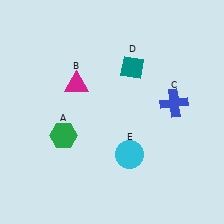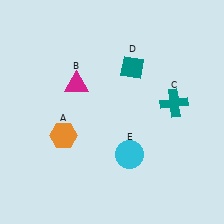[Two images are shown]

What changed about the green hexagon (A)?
In Image 1, A is green. In Image 2, it changed to orange.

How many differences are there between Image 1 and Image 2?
There are 2 differences between the two images.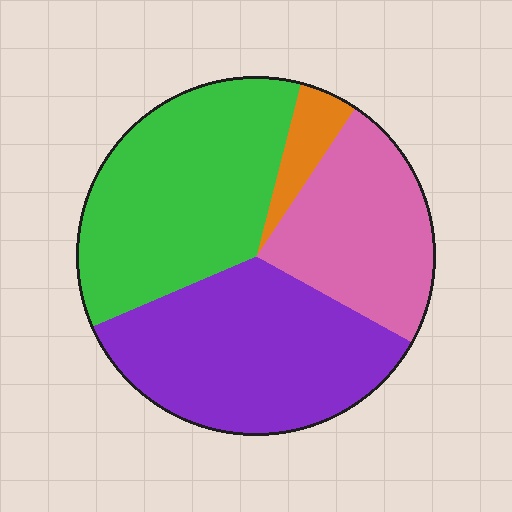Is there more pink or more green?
Green.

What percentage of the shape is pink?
Pink covers around 25% of the shape.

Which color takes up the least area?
Orange, at roughly 5%.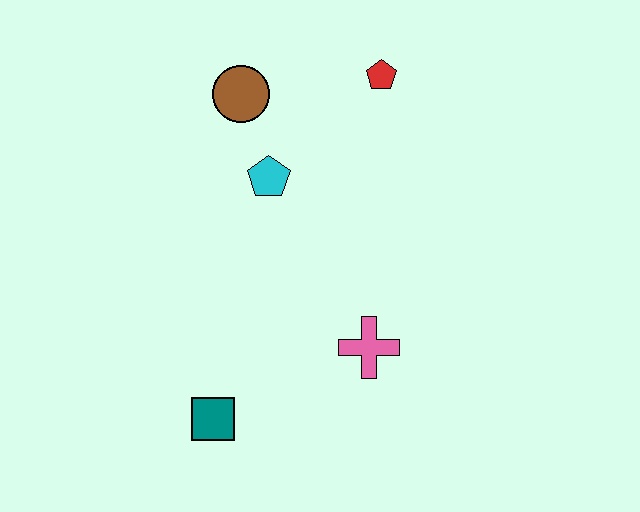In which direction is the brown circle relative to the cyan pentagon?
The brown circle is above the cyan pentagon.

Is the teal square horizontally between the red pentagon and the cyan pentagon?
No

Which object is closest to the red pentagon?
The brown circle is closest to the red pentagon.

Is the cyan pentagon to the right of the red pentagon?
No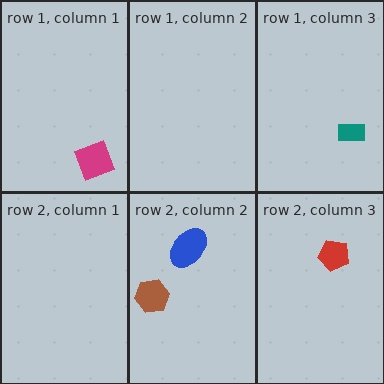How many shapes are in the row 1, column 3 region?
1.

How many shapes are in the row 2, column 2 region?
2.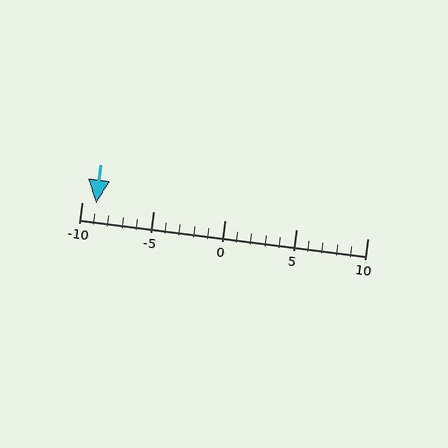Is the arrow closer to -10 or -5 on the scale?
The arrow is closer to -10.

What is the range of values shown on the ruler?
The ruler shows values from -10 to 10.